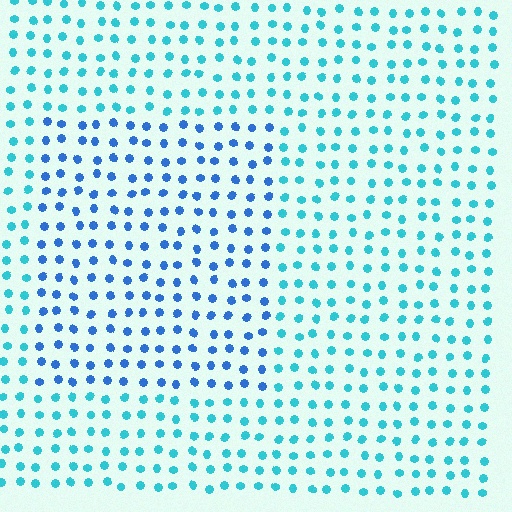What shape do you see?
I see a rectangle.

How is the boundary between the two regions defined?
The boundary is defined purely by a slight shift in hue (about 32 degrees). Spacing, size, and orientation are identical on both sides.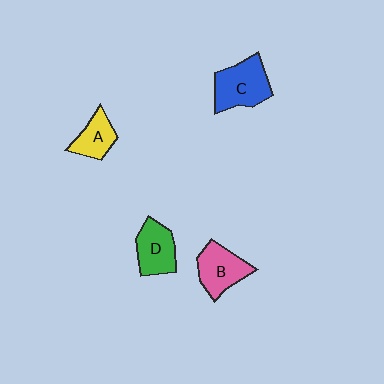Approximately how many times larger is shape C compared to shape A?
Approximately 1.6 times.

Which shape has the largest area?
Shape C (blue).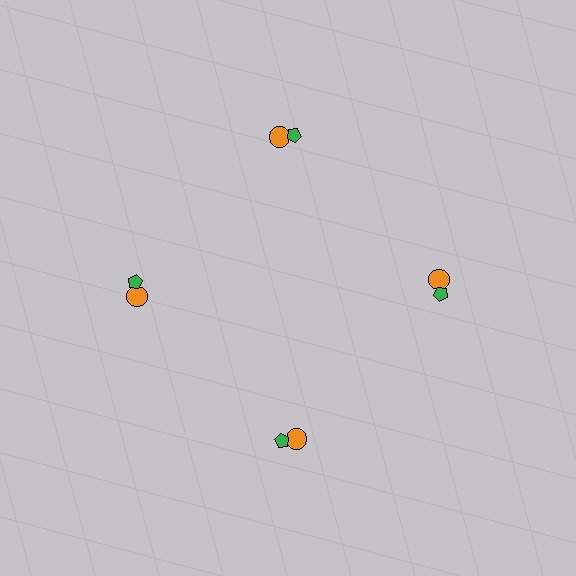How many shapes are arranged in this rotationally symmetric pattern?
There are 8 shapes, arranged in 4 groups of 2.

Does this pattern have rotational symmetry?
Yes, this pattern has 4-fold rotational symmetry. It looks the same after rotating 90 degrees around the center.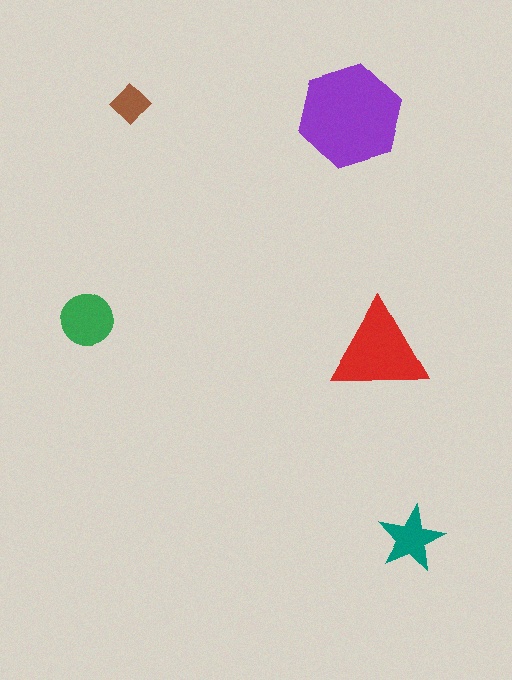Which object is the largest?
The purple hexagon.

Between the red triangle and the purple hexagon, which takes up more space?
The purple hexagon.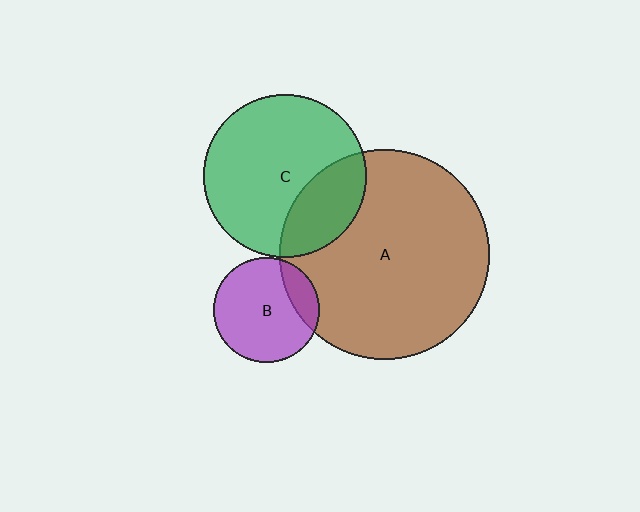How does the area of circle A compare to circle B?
Approximately 3.9 times.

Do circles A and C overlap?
Yes.